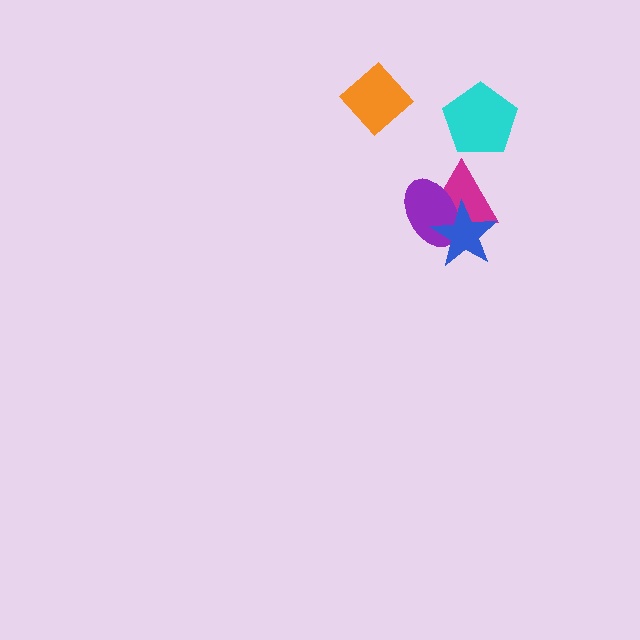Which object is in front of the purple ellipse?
The blue star is in front of the purple ellipse.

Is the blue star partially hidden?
No, no other shape covers it.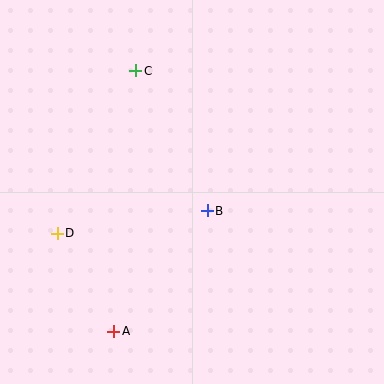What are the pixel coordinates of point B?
Point B is at (207, 211).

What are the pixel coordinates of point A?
Point A is at (114, 331).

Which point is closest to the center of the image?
Point B at (207, 211) is closest to the center.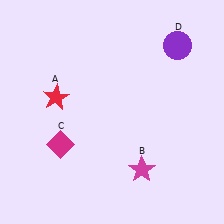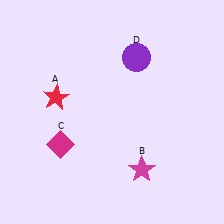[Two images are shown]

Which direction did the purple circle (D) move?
The purple circle (D) moved left.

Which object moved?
The purple circle (D) moved left.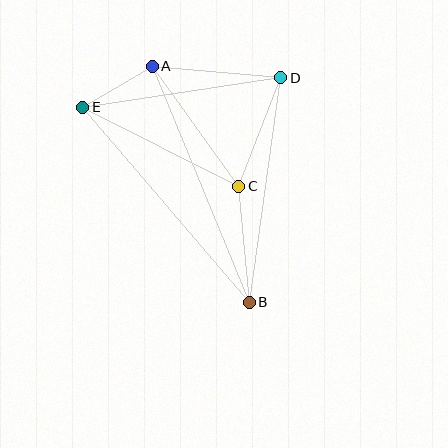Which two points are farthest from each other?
Points B and E are farthest from each other.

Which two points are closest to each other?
Points A and E are closest to each other.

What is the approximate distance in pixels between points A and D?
The distance between A and D is approximately 129 pixels.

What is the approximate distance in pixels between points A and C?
The distance between A and C is approximately 148 pixels.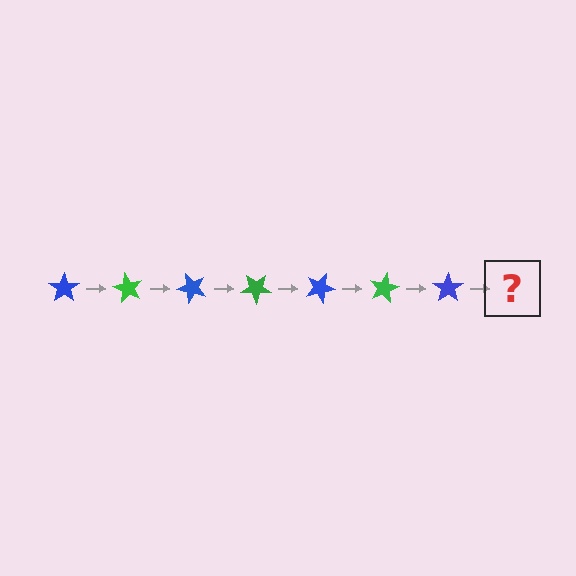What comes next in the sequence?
The next element should be a green star, rotated 420 degrees from the start.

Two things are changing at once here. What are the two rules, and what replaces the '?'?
The two rules are that it rotates 60 degrees each step and the color cycles through blue and green. The '?' should be a green star, rotated 420 degrees from the start.